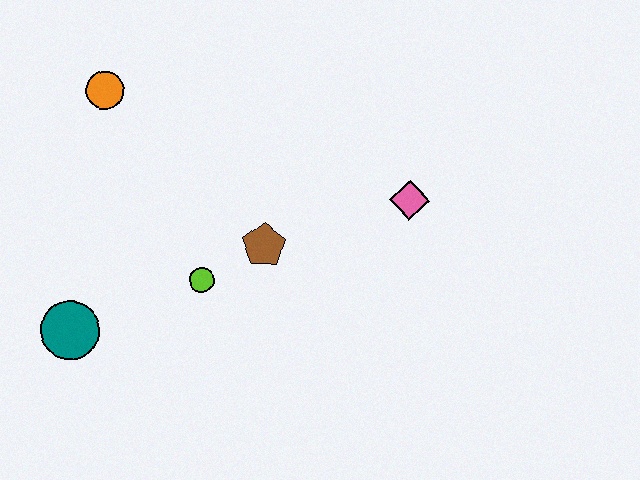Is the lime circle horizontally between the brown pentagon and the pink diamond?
No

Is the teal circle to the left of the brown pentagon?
Yes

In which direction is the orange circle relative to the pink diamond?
The orange circle is to the left of the pink diamond.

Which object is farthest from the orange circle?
The pink diamond is farthest from the orange circle.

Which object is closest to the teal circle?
The lime circle is closest to the teal circle.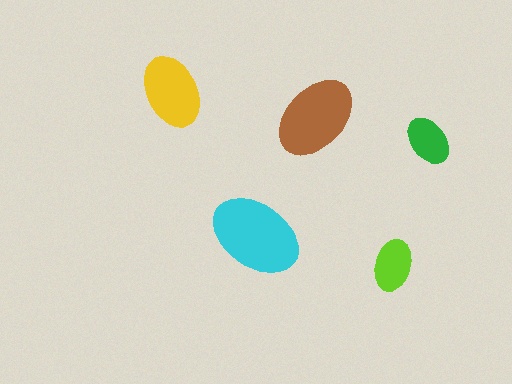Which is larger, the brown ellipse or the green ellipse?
The brown one.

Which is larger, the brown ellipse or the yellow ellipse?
The brown one.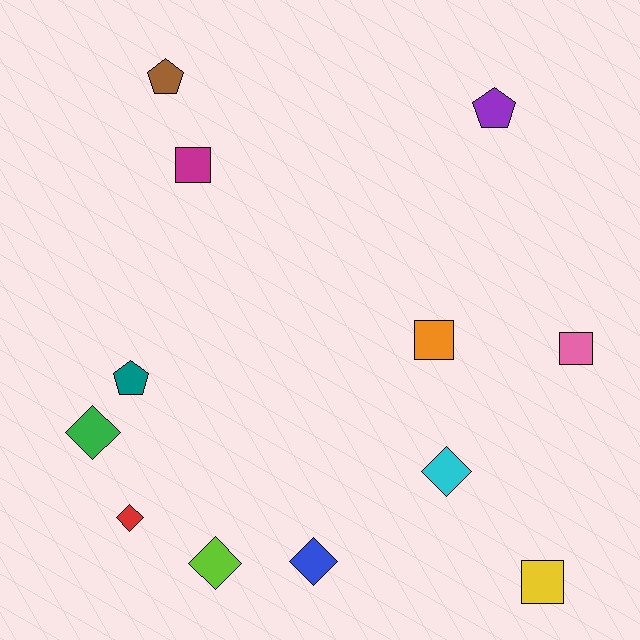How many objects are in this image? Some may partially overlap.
There are 12 objects.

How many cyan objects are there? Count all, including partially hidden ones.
There is 1 cyan object.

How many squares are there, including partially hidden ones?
There are 4 squares.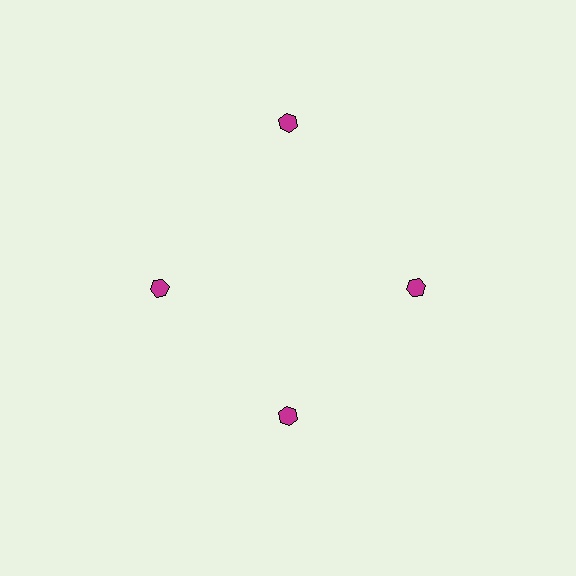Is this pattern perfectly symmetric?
No. The 4 magenta hexagons are arranged in a ring, but one element near the 12 o'clock position is pushed outward from the center, breaking the 4-fold rotational symmetry.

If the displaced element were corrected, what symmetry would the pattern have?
It would have 4-fold rotational symmetry — the pattern would map onto itself every 90 degrees.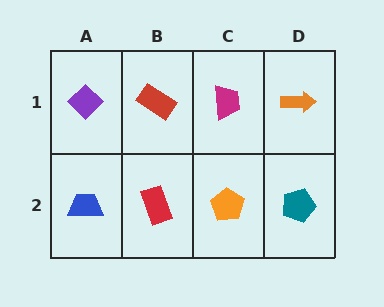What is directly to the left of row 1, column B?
A purple diamond.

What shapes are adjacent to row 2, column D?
An orange arrow (row 1, column D), an orange pentagon (row 2, column C).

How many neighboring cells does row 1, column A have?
2.